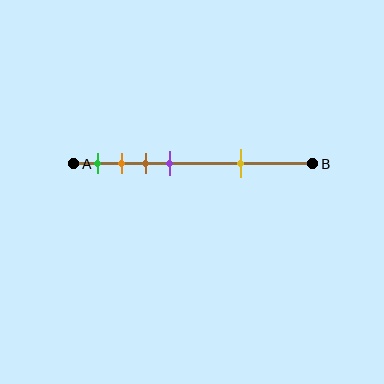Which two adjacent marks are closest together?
The orange and brown marks are the closest adjacent pair.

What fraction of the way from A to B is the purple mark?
The purple mark is approximately 40% (0.4) of the way from A to B.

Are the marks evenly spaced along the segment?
No, the marks are not evenly spaced.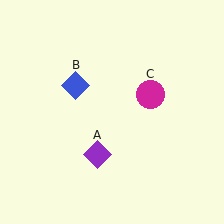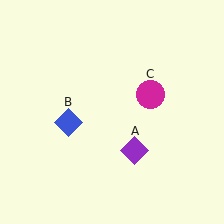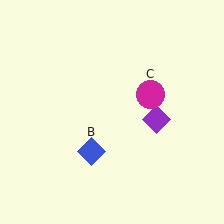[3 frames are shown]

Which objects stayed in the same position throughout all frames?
Magenta circle (object C) remained stationary.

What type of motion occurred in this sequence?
The purple diamond (object A), blue diamond (object B) rotated counterclockwise around the center of the scene.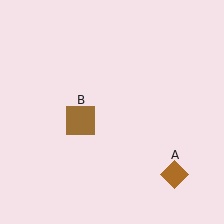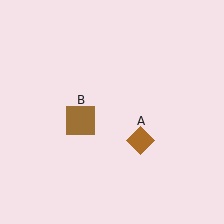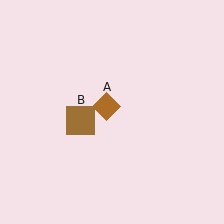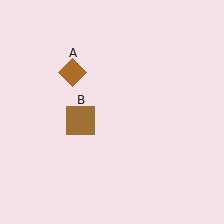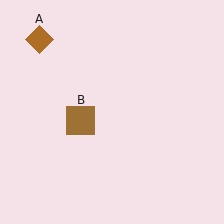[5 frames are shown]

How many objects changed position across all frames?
1 object changed position: brown diamond (object A).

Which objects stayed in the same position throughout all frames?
Brown square (object B) remained stationary.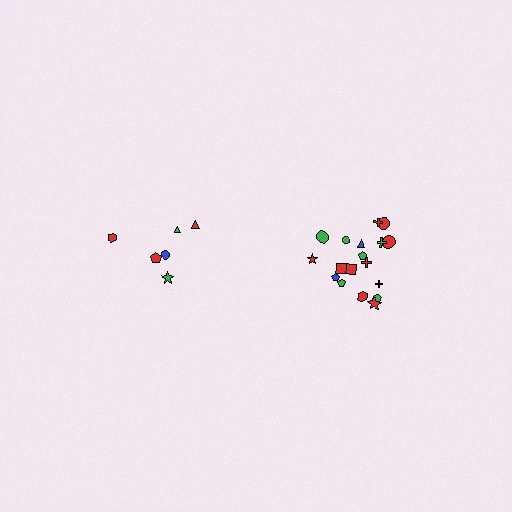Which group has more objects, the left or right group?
The right group.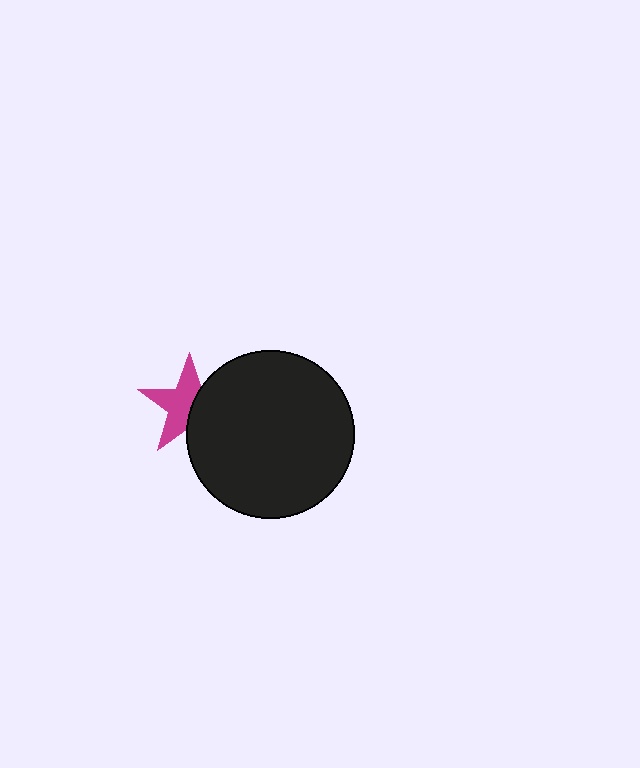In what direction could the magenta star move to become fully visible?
The magenta star could move left. That would shift it out from behind the black circle entirely.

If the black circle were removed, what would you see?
You would see the complete magenta star.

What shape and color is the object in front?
The object in front is a black circle.